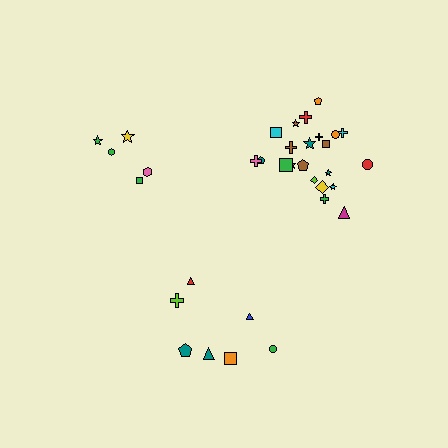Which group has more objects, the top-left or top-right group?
The top-right group.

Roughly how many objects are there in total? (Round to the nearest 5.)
Roughly 35 objects in total.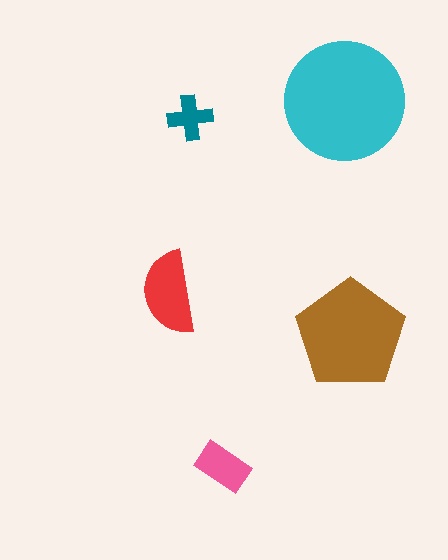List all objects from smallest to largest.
The teal cross, the pink rectangle, the red semicircle, the brown pentagon, the cyan circle.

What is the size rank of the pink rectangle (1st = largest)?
4th.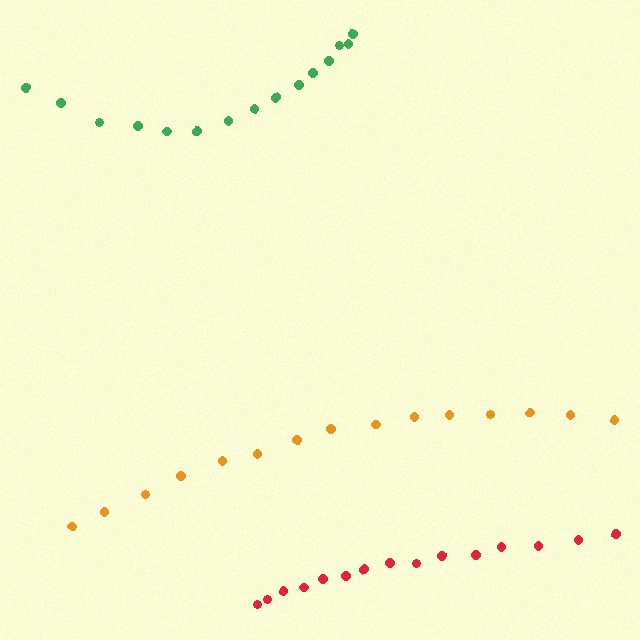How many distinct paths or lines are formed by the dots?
There are 3 distinct paths.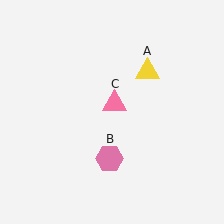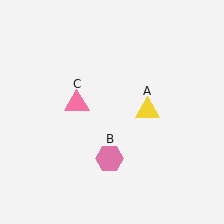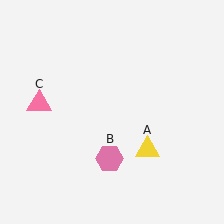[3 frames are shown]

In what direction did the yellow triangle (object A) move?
The yellow triangle (object A) moved down.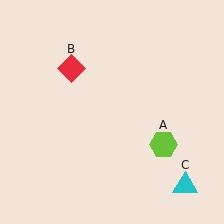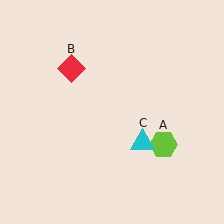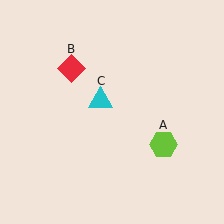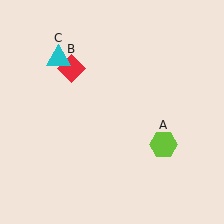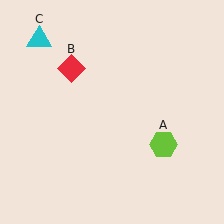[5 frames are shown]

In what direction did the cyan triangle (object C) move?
The cyan triangle (object C) moved up and to the left.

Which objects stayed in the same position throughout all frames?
Lime hexagon (object A) and red diamond (object B) remained stationary.